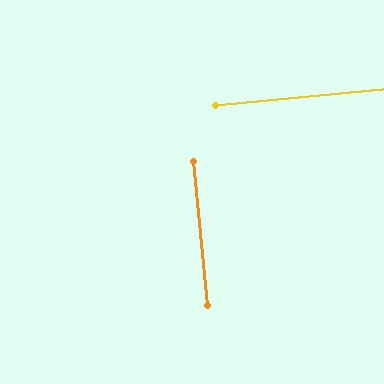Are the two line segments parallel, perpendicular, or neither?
Perpendicular — they meet at approximately 90°.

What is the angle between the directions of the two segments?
Approximately 90 degrees.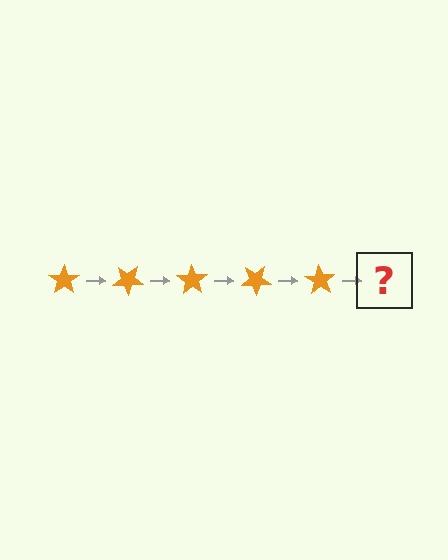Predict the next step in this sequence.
The next step is an orange star rotated 175 degrees.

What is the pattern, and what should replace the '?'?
The pattern is that the star rotates 35 degrees each step. The '?' should be an orange star rotated 175 degrees.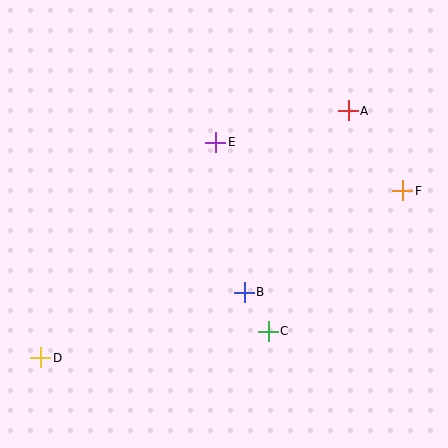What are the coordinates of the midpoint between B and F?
The midpoint between B and F is at (324, 242).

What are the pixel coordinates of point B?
Point B is at (244, 292).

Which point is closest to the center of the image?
Point B at (244, 292) is closest to the center.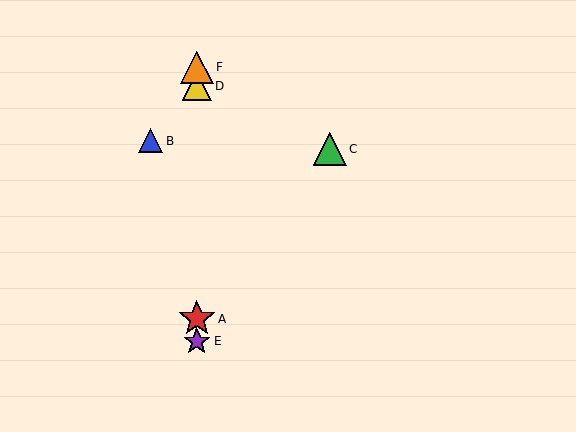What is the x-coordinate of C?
Object C is at x≈330.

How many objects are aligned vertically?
4 objects (A, D, E, F) are aligned vertically.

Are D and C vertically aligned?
No, D is at x≈197 and C is at x≈330.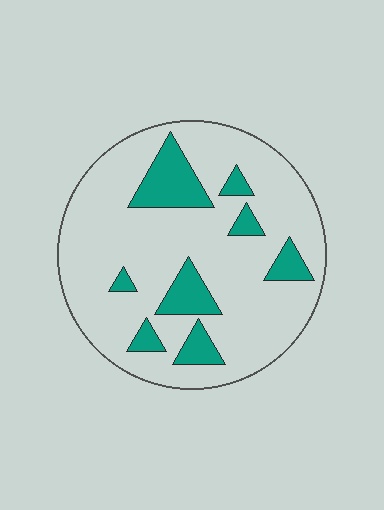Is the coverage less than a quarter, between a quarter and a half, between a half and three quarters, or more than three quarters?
Less than a quarter.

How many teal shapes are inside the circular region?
8.